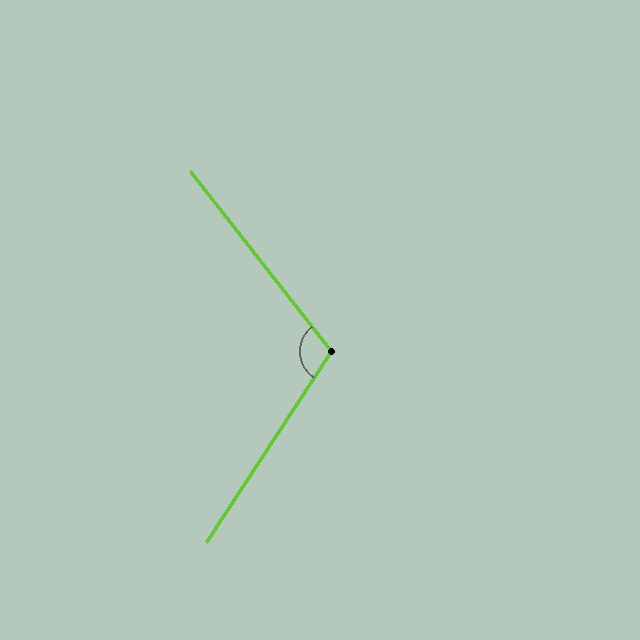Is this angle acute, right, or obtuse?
It is obtuse.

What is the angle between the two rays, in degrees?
Approximately 109 degrees.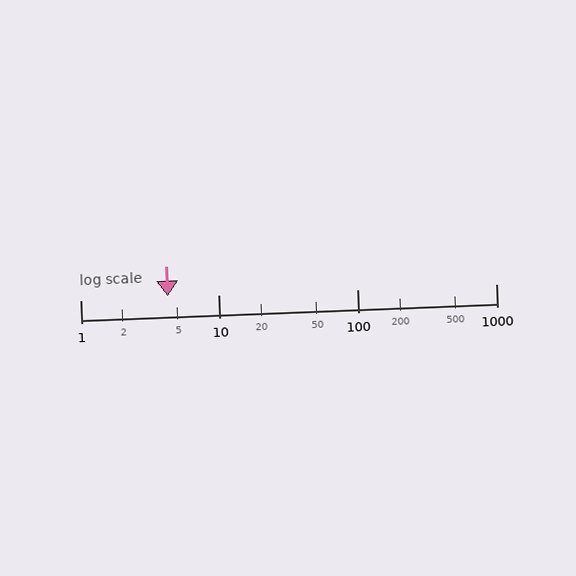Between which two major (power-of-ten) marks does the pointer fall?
The pointer is between 1 and 10.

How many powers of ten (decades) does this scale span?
The scale spans 3 decades, from 1 to 1000.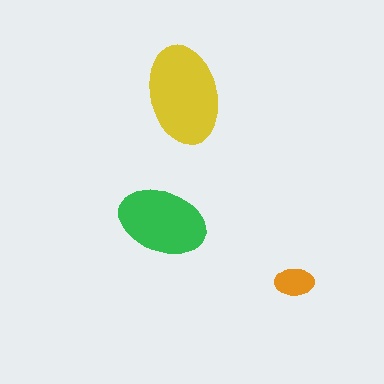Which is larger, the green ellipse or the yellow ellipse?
The yellow one.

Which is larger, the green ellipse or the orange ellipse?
The green one.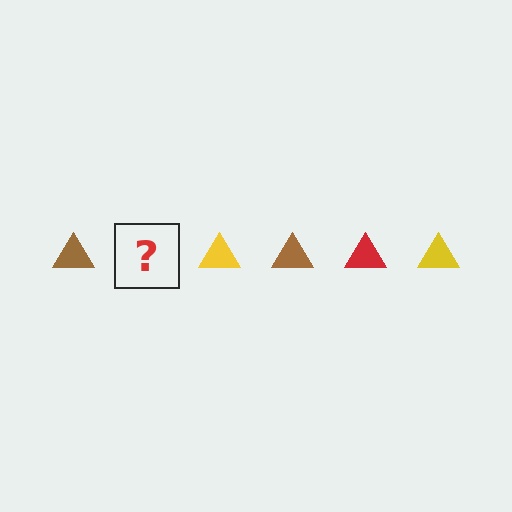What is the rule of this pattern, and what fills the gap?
The rule is that the pattern cycles through brown, red, yellow triangles. The gap should be filled with a red triangle.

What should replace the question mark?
The question mark should be replaced with a red triangle.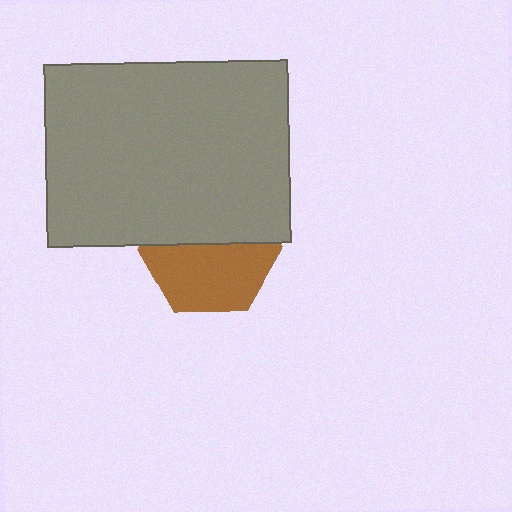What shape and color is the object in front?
The object in front is a gray rectangle.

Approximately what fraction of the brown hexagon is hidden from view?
Roughly 46% of the brown hexagon is hidden behind the gray rectangle.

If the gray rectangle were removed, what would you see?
You would see the complete brown hexagon.